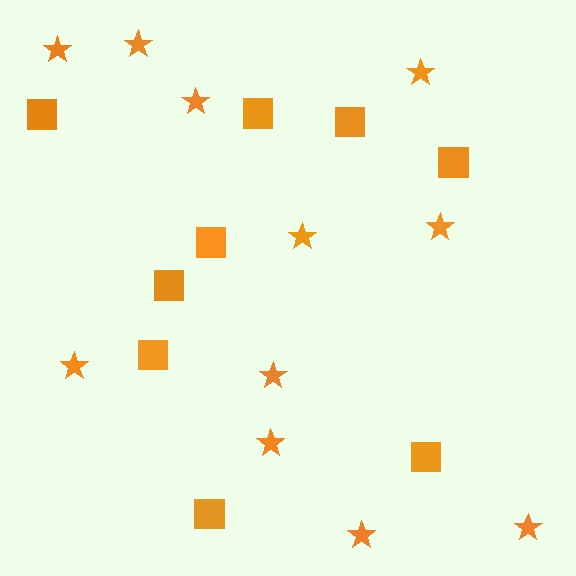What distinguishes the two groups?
There are 2 groups: one group of stars (11) and one group of squares (9).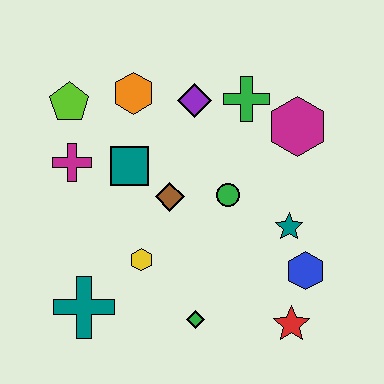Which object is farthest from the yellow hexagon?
The magenta hexagon is farthest from the yellow hexagon.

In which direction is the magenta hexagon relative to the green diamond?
The magenta hexagon is above the green diamond.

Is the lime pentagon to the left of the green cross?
Yes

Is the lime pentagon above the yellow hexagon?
Yes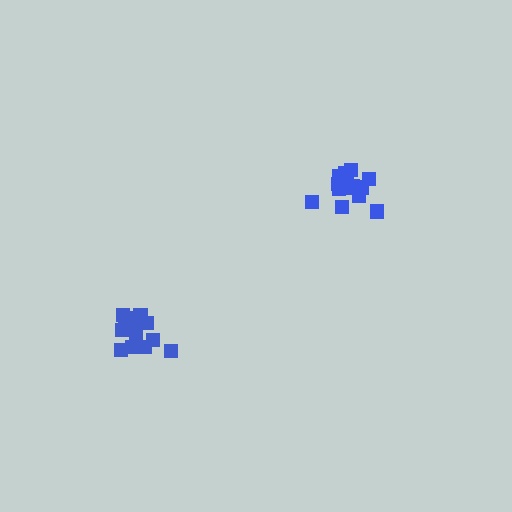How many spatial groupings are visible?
There are 2 spatial groupings.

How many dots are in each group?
Group 1: 16 dots, Group 2: 14 dots (30 total).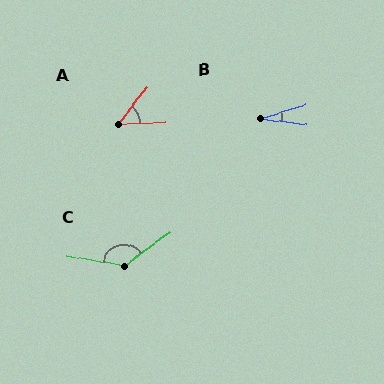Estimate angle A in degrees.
Approximately 50 degrees.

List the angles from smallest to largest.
B (25°), A (50°), C (134°).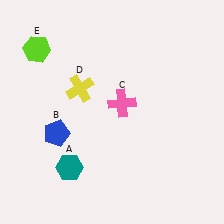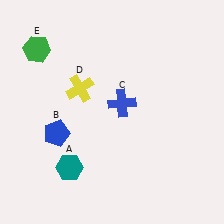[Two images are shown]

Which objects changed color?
C changed from pink to blue. E changed from lime to green.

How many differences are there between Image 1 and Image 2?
There are 2 differences between the two images.